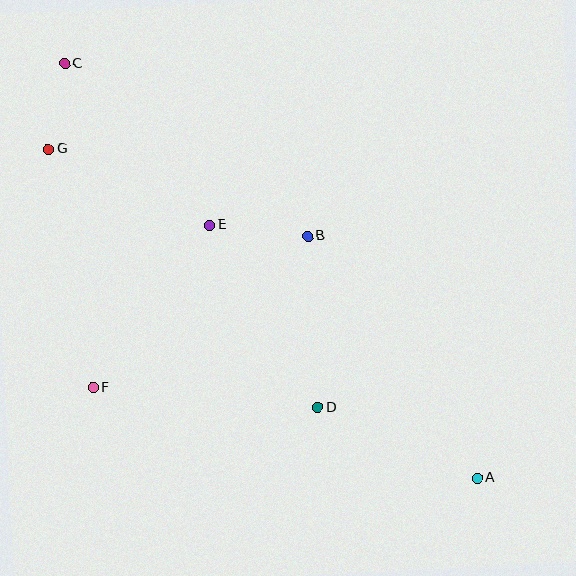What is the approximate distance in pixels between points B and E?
The distance between B and E is approximately 99 pixels.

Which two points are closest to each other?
Points C and G are closest to each other.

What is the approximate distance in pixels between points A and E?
The distance between A and E is approximately 368 pixels.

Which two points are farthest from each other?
Points A and C are farthest from each other.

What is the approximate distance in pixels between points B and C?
The distance between B and C is approximately 298 pixels.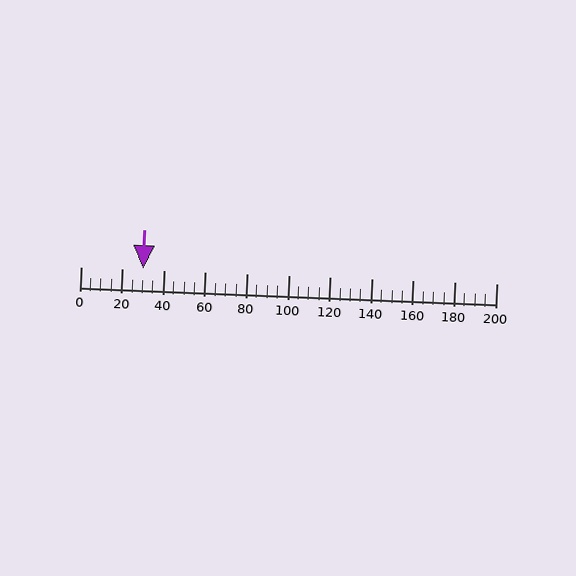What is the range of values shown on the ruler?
The ruler shows values from 0 to 200.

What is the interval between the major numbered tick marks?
The major tick marks are spaced 20 units apart.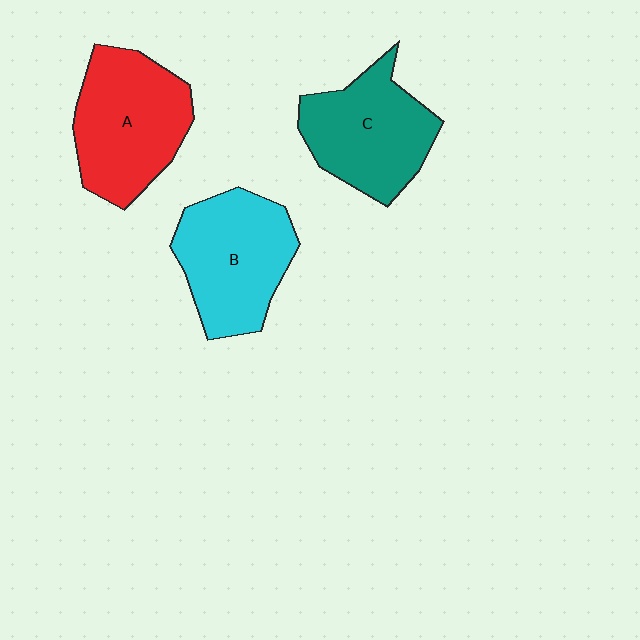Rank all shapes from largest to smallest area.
From largest to smallest: A (red), B (cyan), C (teal).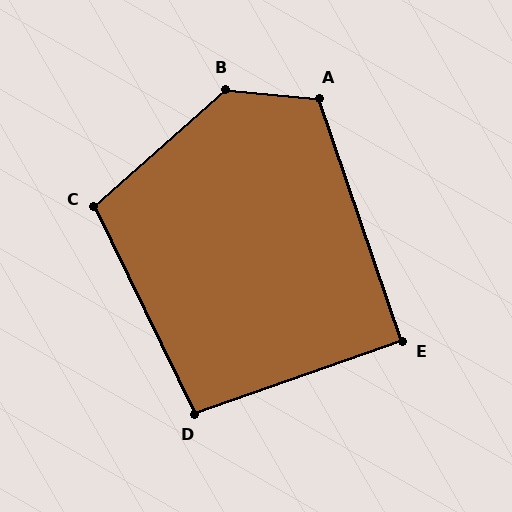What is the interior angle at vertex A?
Approximately 115 degrees (obtuse).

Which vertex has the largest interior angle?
B, at approximately 132 degrees.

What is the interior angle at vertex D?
Approximately 97 degrees (obtuse).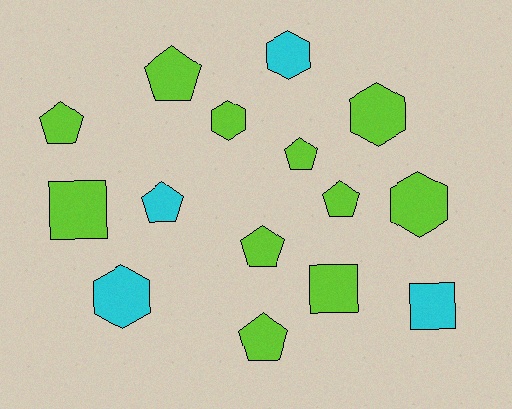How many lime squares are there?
There are 2 lime squares.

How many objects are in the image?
There are 15 objects.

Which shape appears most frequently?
Pentagon, with 7 objects.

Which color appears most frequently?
Lime, with 11 objects.